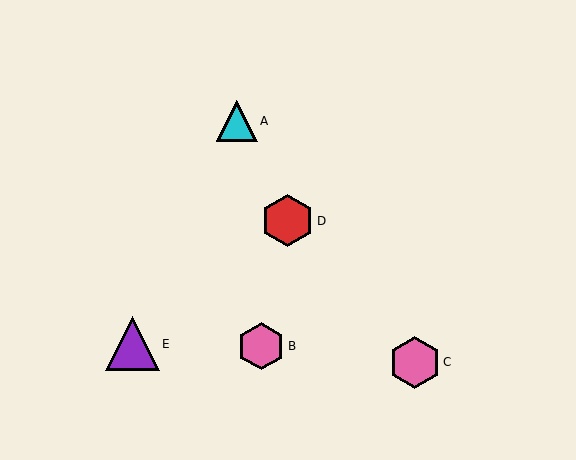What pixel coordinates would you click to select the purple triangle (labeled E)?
Click at (133, 344) to select the purple triangle E.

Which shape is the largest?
The purple triangle (labeled E) is the largest.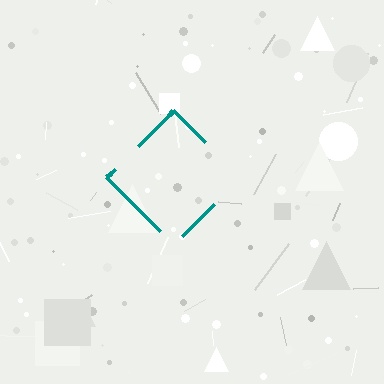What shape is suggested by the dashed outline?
The dashed outline suggests a diamond.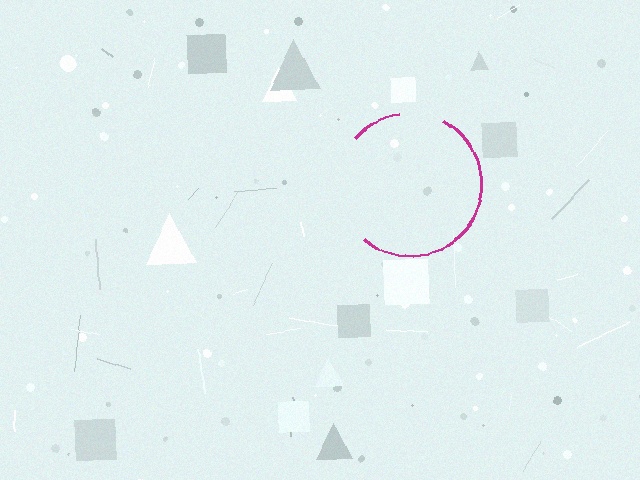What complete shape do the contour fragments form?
The contour fragments form a circle.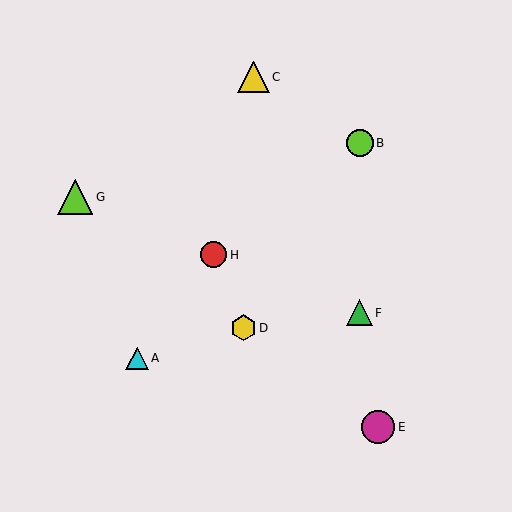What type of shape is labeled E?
Shape E is a magenta circle.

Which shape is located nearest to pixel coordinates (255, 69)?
The yellow triangle (labeled C) at (253, 77) is nearest to that location.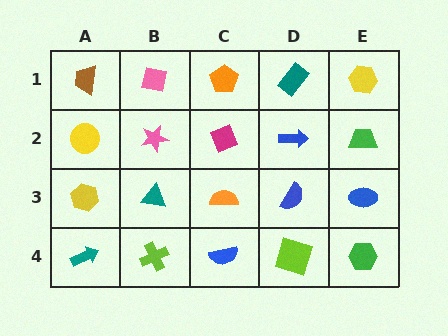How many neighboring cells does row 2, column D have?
4.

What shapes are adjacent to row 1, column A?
A yellow circle (row 2, column A), a pink square (row 1, column B).